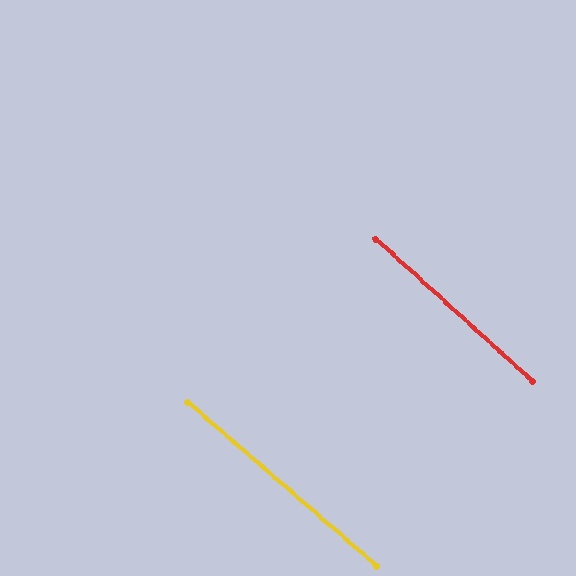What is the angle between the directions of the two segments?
Approximately 1 degree.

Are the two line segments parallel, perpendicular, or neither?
Parallel — their directions differ by only 1.2°.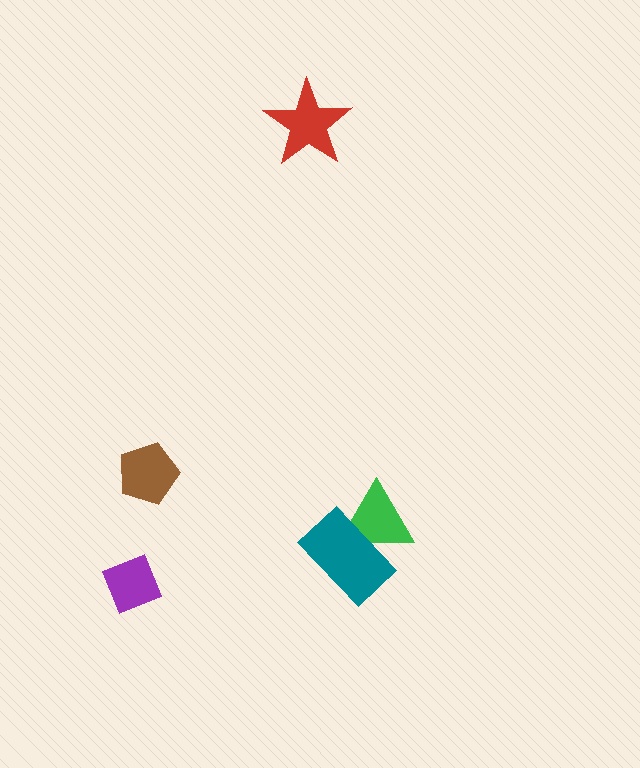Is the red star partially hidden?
No, no other shape covers it.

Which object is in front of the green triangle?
The teal rectangle is in front of the green triangle.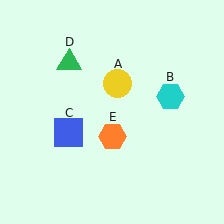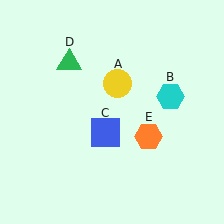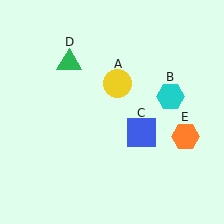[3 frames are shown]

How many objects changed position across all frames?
2 objects changed position: blue square (object C), orange hexagon (object E).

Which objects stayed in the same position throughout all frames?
Yellow circle (object A) and cyan hexagon (object B) and green triangle (object D) remained stationary.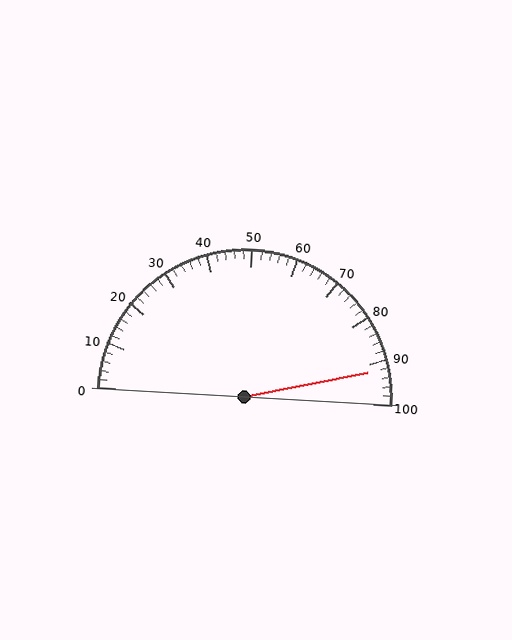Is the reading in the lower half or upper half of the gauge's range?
The reading is in the upper half of the range (0 to 100).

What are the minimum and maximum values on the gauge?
The gauge ranges from 0 to 100.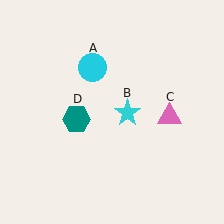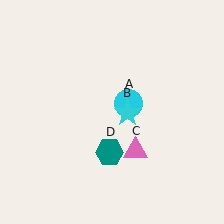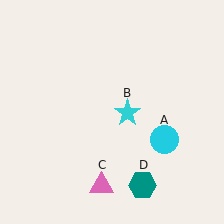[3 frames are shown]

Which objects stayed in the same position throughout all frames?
Cyan star (object B) remained stationary.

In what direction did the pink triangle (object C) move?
The pink triangle (object C) moved down and to the left.